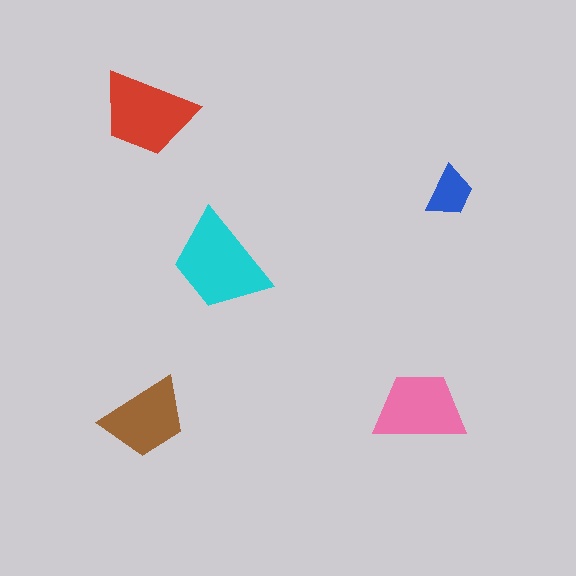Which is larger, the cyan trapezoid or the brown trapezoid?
The cyan one.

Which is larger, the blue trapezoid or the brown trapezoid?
The brown one.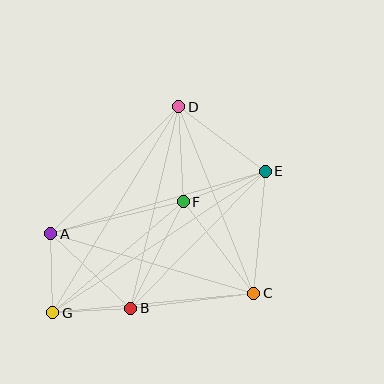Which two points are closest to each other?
Points B and G are closest to each other.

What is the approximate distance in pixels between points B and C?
The distance between B and C is approximately 124 pixels.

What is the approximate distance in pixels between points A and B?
The distance between A and B is approximately 109 pixels.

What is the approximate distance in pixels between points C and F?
The distance between C and F is approximately 116 pixels.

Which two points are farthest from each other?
Points E and G are farthest from each other.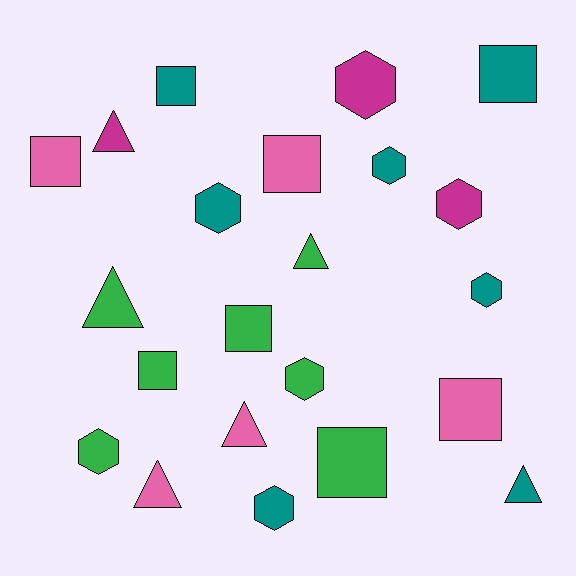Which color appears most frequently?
Teal, with 7 objects.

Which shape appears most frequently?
Hexagon, with 8 objects.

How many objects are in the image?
There are 22 objects.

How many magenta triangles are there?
There is 1 magenta triangle.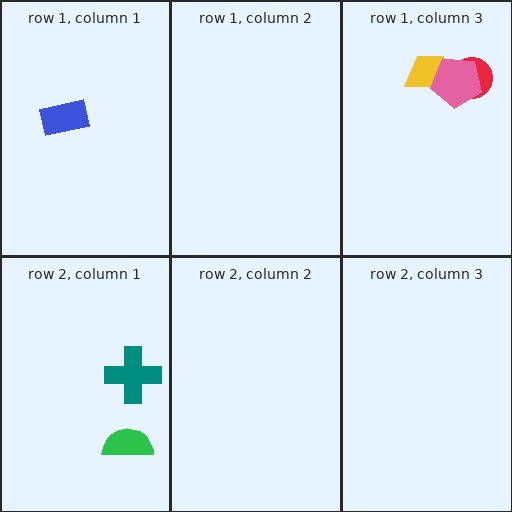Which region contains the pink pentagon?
The row 1, column 3 region.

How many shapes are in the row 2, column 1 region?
2.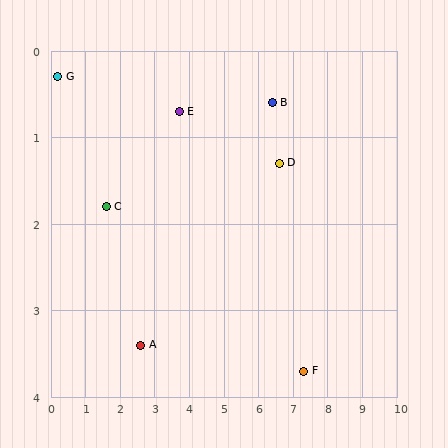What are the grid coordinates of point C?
Point C is at approximately (1.6, 1.8).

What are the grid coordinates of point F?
Point F is at approximately (7.3, 3.7).